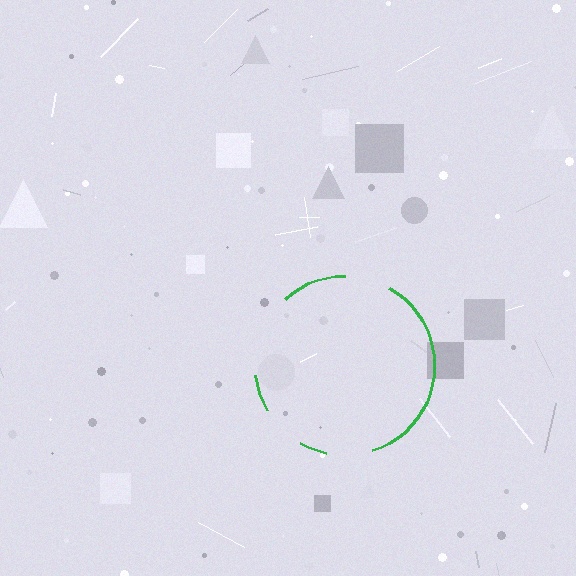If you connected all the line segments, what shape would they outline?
They would outline a circle.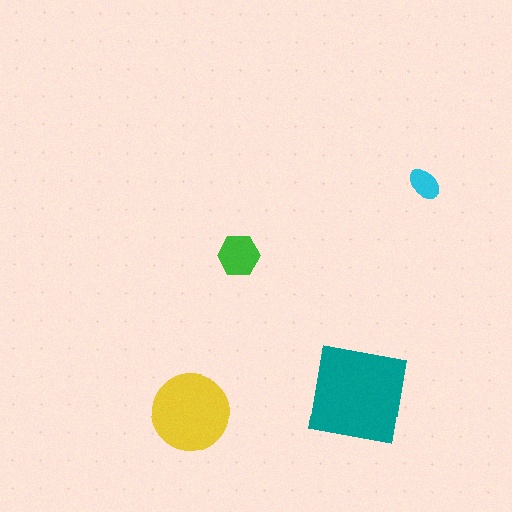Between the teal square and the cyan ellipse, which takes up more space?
The teal square.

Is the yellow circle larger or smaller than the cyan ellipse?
Larger.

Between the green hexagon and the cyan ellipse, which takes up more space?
The green hexagon.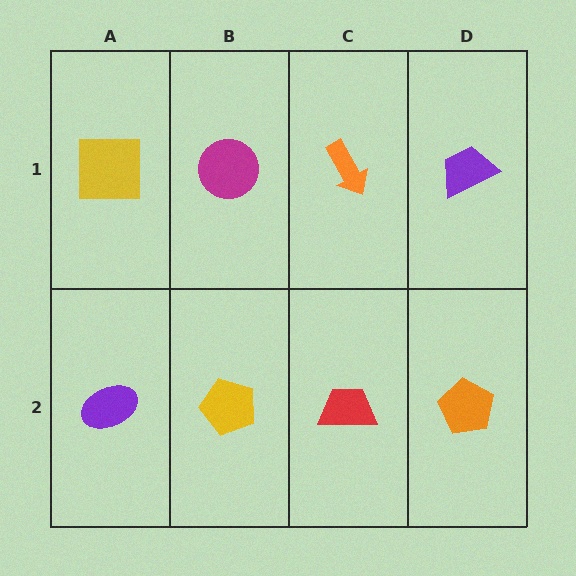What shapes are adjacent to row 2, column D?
A purple trapezoid (row 1, column D), a red trapezoid (row 2, column C).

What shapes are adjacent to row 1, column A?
A purple ellipse (row 2, column A), a magenta circle (row 1, column B).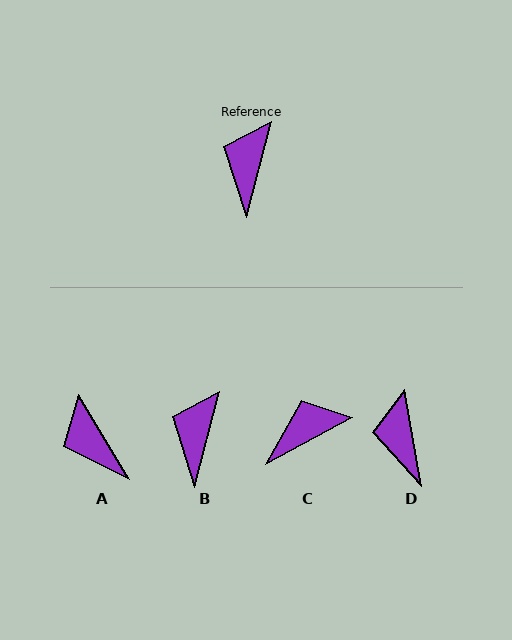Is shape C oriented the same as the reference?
No, it is off by about 47 degrees.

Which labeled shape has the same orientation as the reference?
B.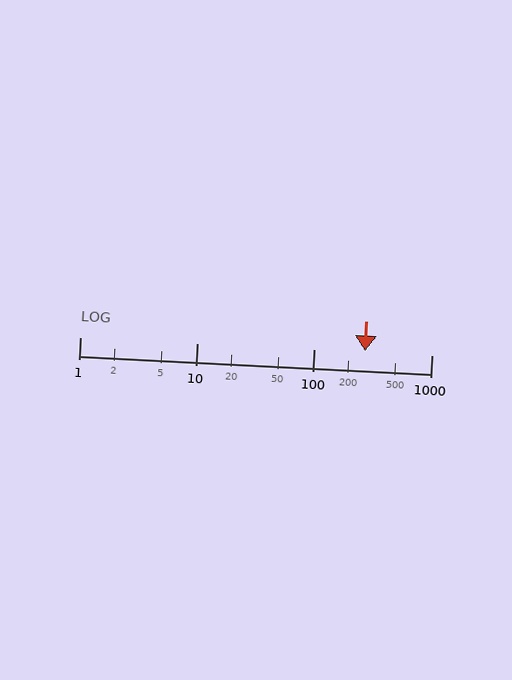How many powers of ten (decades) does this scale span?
The scale spans 3 decades, from 1 to 1000.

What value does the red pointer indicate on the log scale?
The pointer indicates approximately 270.